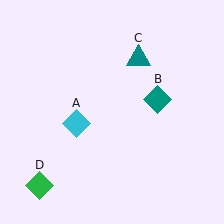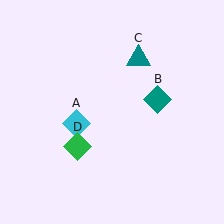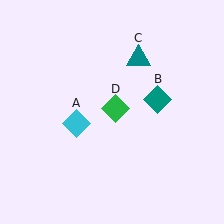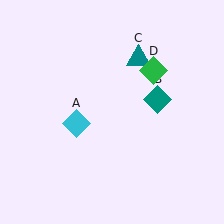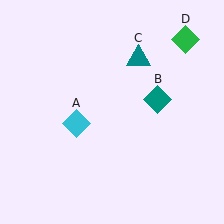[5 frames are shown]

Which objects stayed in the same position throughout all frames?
Cyan diamond (object A) and teal diamond (object B) and teal triangle (object C) remained stationary.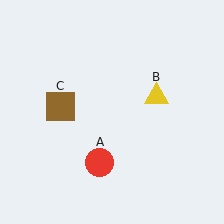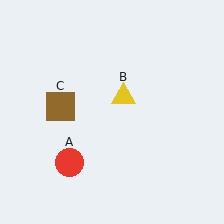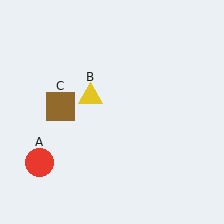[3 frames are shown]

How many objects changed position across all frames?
2 objects changed position: red circle (object A), yellow triangle (object B).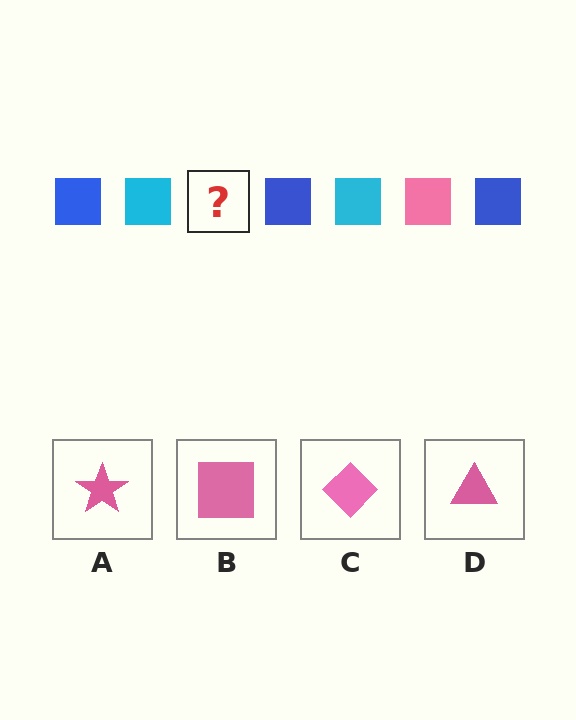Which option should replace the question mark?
Option B.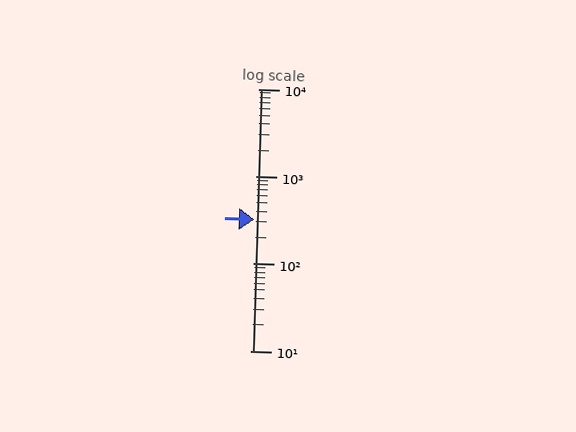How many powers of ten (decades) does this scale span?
The scale spans 3 decades, from 10 to 10000.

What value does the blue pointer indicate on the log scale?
The pointer indicates approximately 320.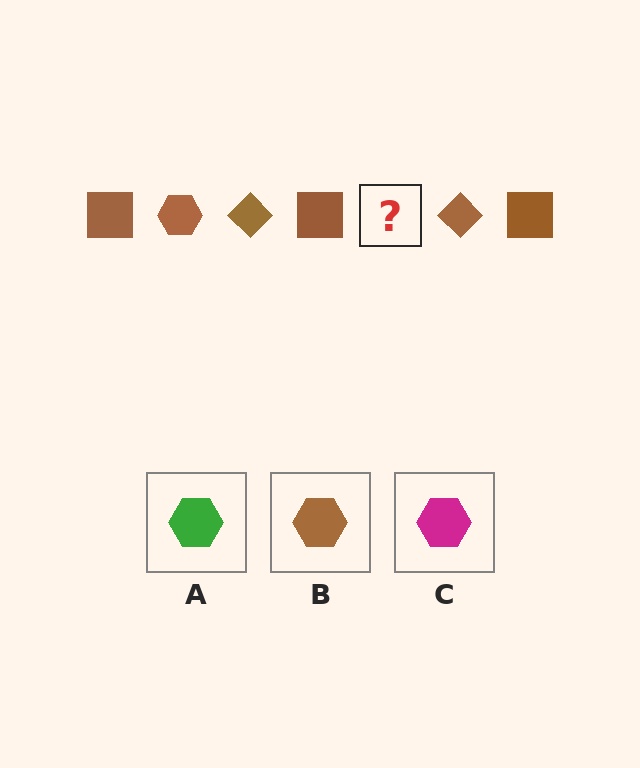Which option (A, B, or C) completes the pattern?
B.